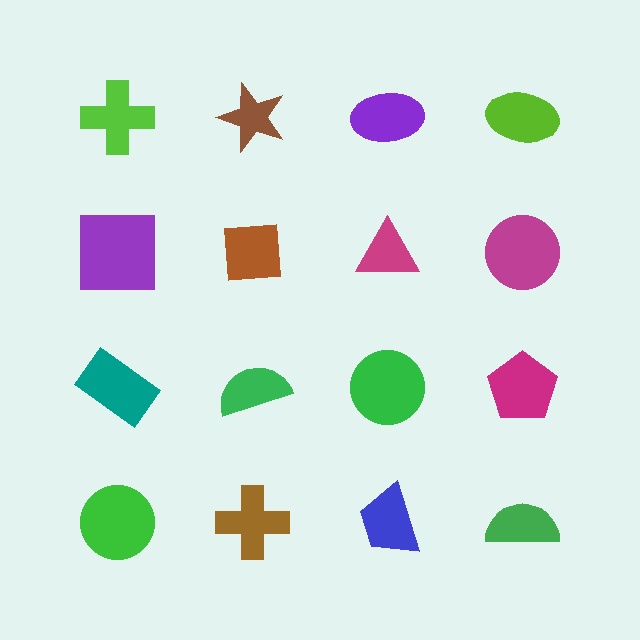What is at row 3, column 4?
A magenta pentagon.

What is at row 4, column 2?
A brown cross.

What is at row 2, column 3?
A magenta triangle.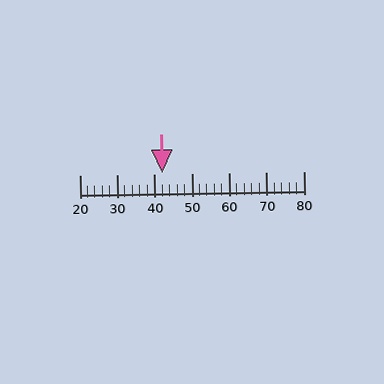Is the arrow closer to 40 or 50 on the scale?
The arrow is closer to 40.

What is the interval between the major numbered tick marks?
The major tick marks are spaced 10 units apart.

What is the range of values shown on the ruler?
The ruler shows values from 20 to 80.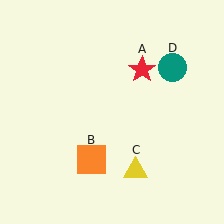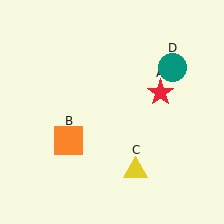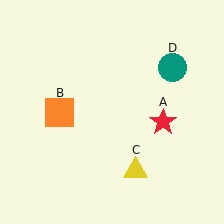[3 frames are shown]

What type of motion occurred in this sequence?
The red star (object A), orange square (object B) rotated clockwise around the center of the scene.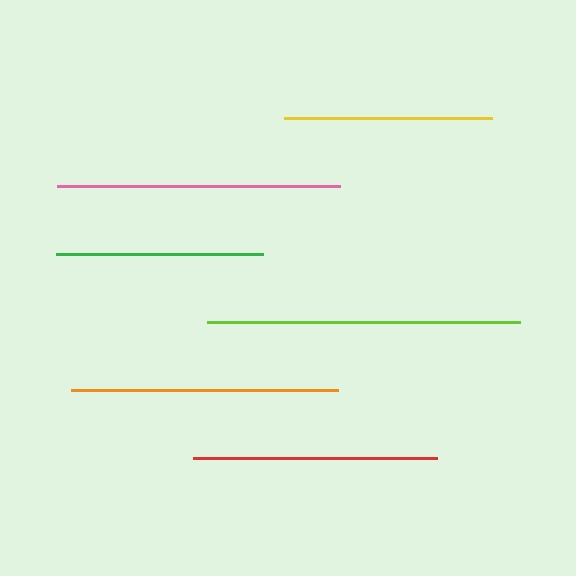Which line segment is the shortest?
The green line is the shortest at approximately 207 pixels.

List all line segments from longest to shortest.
From longest to shortest: lime, pink, orange, red, yellow, green.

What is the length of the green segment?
The green segment is approximately 207 pixels long.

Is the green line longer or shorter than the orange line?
The orange line is longer than the green line.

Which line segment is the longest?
The lime line is the longest at approximately 313 pixels.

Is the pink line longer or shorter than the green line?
The pink line is longer than the green line.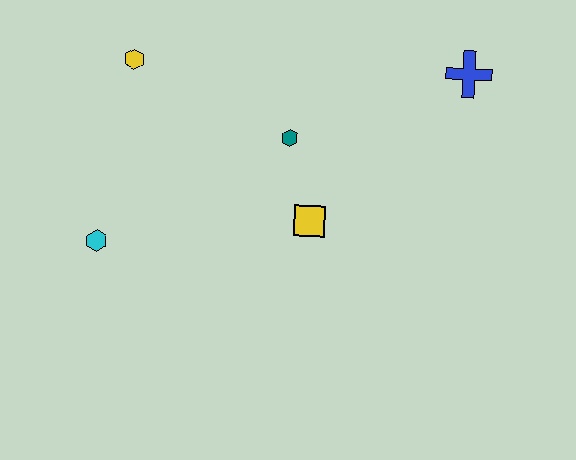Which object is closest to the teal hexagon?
The yellow square is closest to the teal hexagon.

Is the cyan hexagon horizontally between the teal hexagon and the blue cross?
No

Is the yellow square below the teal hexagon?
Yes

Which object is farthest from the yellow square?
The yellow hexagon is farthest from the yellow square.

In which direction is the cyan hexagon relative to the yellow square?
The cyan hexagon is to the left of the yellow square.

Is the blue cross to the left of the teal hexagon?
No